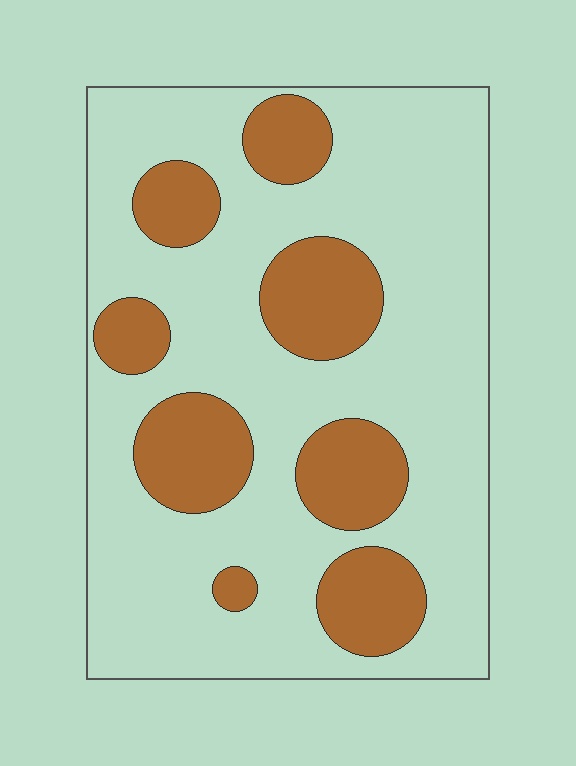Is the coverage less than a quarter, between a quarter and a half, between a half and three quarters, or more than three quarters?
Between a quarter and a half.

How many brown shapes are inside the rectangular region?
8.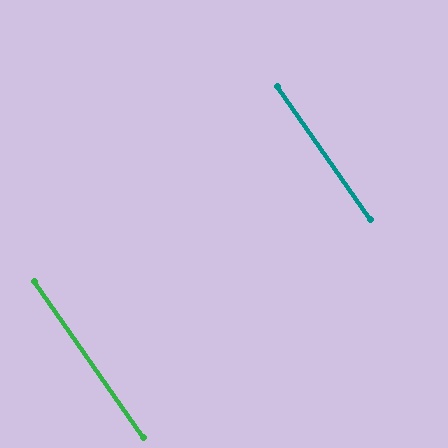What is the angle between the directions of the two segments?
Approximately 0 degrees.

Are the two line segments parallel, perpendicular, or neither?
Parallel — their directions differ by only 0.4°.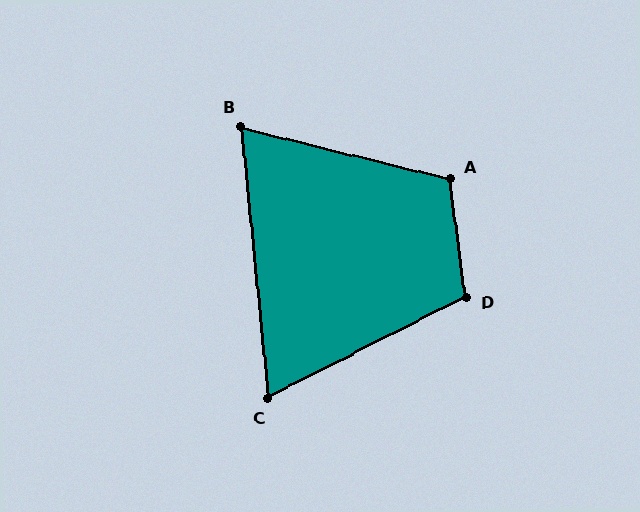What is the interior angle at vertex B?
Approximately 70 degrees (acute).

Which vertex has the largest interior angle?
A, at approximately 111 degrees.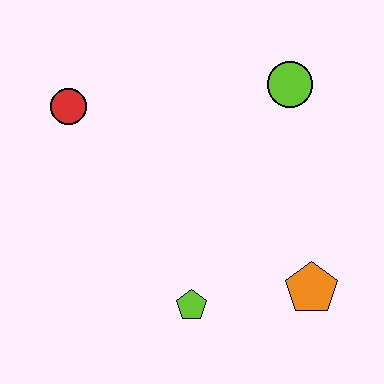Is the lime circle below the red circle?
No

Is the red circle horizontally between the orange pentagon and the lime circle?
No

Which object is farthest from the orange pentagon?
The red circle is farthest from the orange pentagon.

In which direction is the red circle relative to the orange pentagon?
The red circle is to the left of the orange pentagon.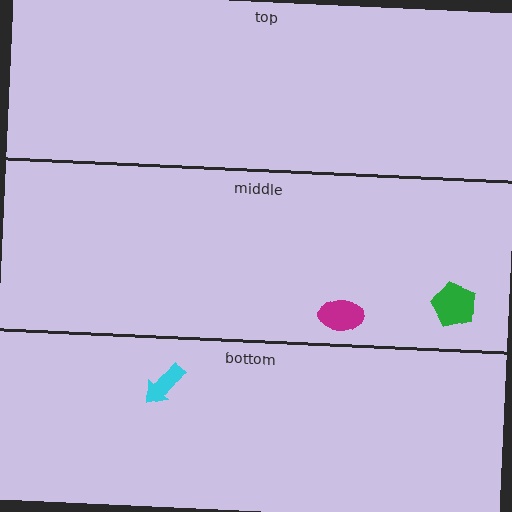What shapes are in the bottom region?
The cyan arrow.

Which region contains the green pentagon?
The middle region.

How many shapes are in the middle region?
2.